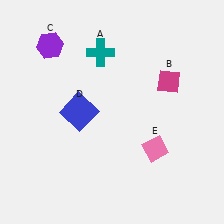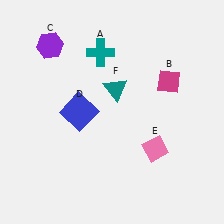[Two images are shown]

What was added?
A teal triangle (F) was added in Image 2.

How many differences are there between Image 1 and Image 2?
There is 1 difference between the two images.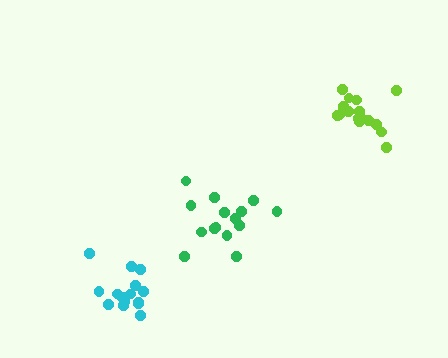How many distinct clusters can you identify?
There are 3 distinct clusters.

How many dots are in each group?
Group 1: 16 dots, Group 2: 15 dots, Group 3: 15 dots (46 total).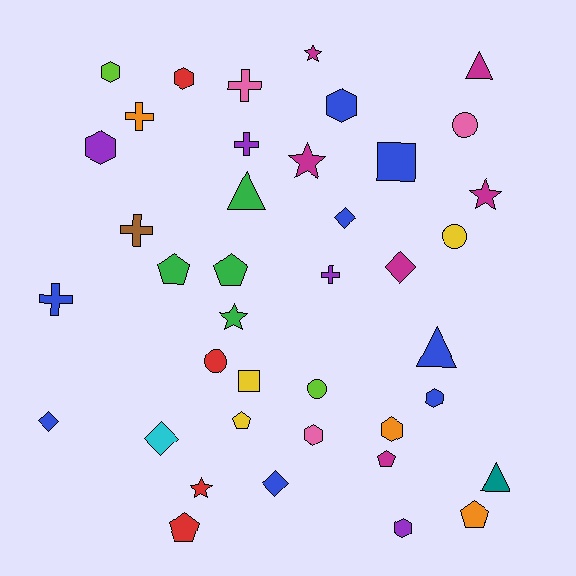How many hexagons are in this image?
There are 8 hexagons.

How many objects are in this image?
There are 40 objects.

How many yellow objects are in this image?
There are 3 yellow objects.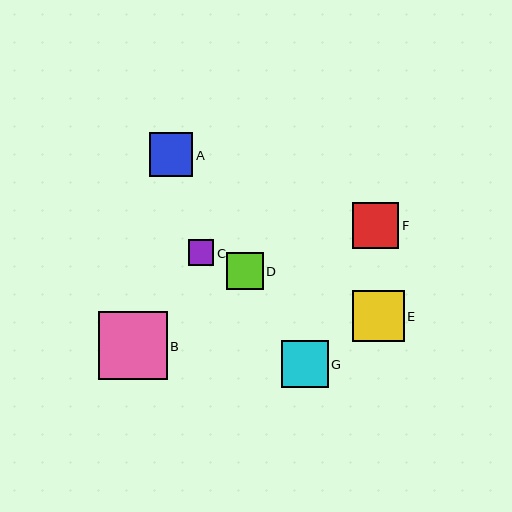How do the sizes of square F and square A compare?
Square F and square A are approximately the same size.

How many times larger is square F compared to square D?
Square F is approximately 1.2 times the size of square D.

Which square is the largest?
Square B is the largest with a size of approximately 68 pixels.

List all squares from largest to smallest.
From largest to smallest: B, E, G, F, A, D, C.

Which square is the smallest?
Square C is the smallest with a size of approximately 26 pixels.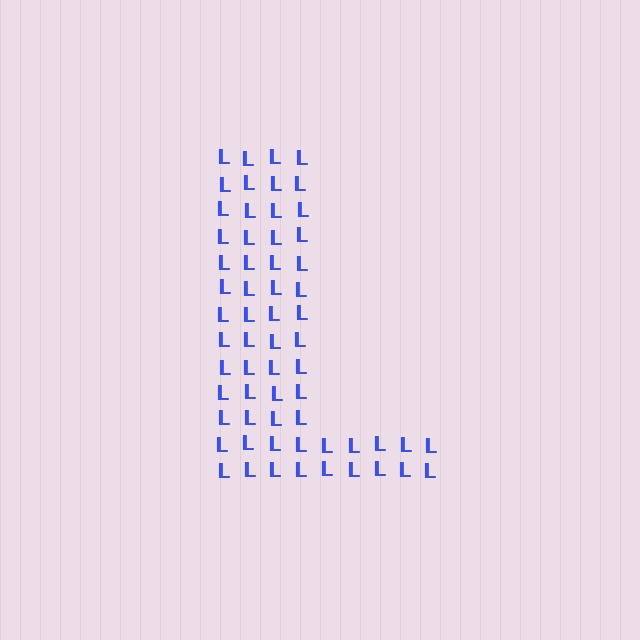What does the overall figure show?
The overall figure shows the letter L.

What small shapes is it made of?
It is made of small letter L's.